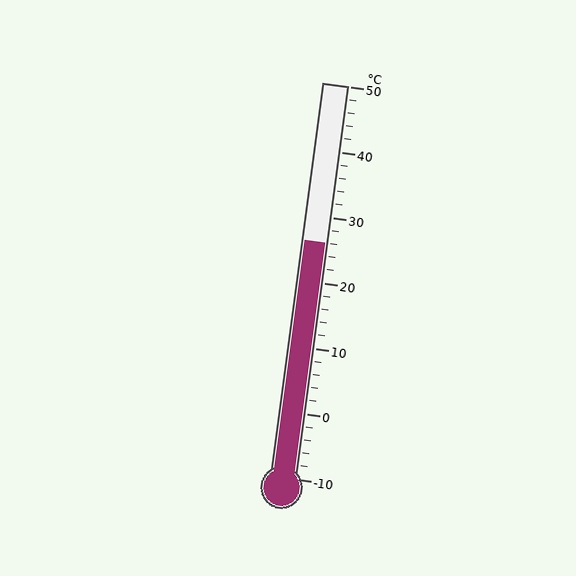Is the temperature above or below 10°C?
The temperature is above 10°C.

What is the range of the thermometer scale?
The thermometer scale ranges from -10°C to 50°C.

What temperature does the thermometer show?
The thermometer shows approximately 26°C.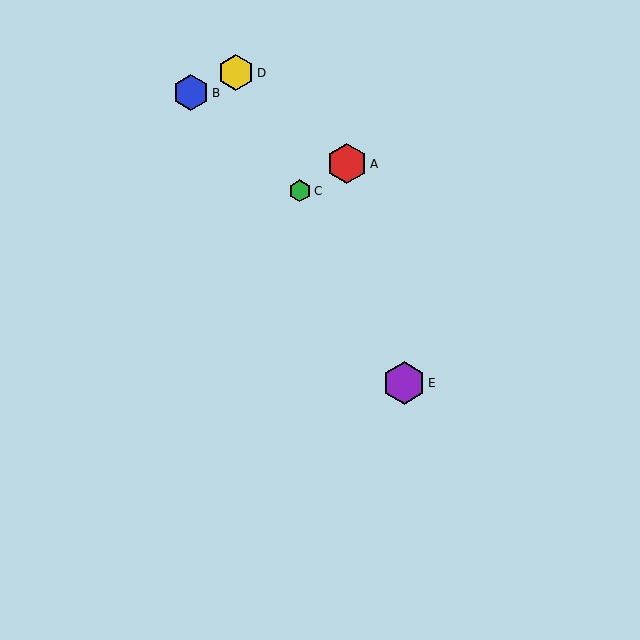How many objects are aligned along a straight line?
3 objects (C, D, E) are aligned along a straight line.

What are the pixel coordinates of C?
Object C is at (300, 191).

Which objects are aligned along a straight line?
Objects C, D, E are aligned along a straight line.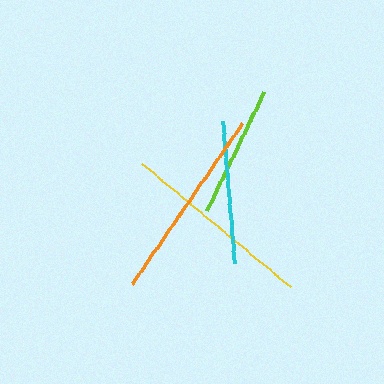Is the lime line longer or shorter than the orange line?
The orange line is longer than the lime line.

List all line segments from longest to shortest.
From longest to shortest: orange, yellow, cyan, lime.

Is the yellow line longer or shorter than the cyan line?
The yellow line is longer than the cyan line.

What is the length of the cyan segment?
The cyan segment is approximately 142 pixels long.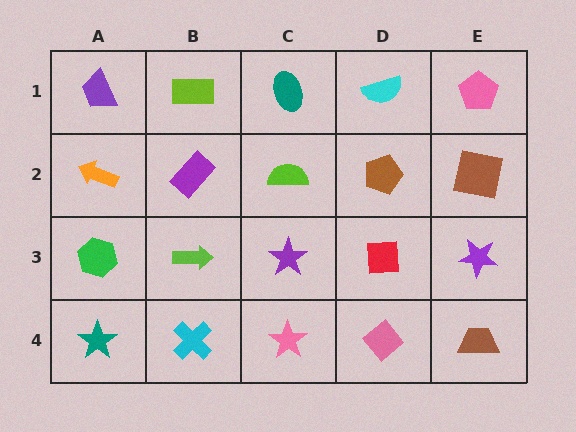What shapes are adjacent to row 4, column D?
A red square (row 3, column D), a pink star (row 4, column C), a brown trapezoid (row 4, column E).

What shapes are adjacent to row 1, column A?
An orange arrow (row 2, column A), a lime rectangle (row 1, column B).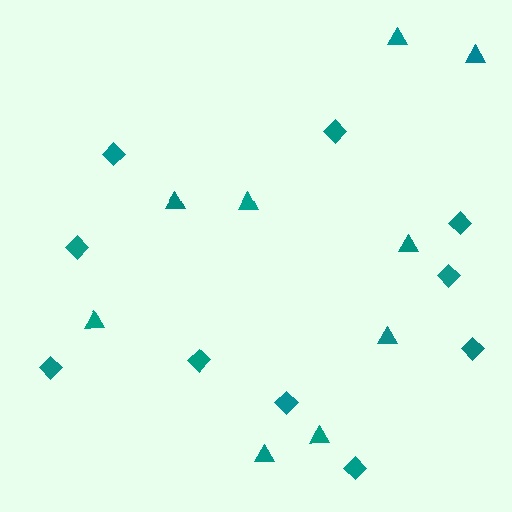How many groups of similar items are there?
There are 2 groups: one group of diamonds (10) and one group of triangles (9).